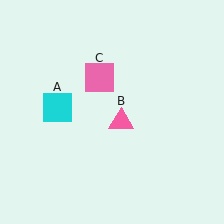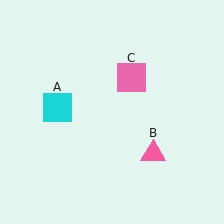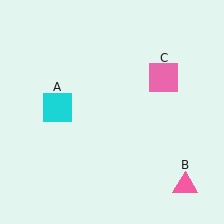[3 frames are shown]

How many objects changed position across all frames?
2 objects changed position: pink triangle (object B), pink square (object C).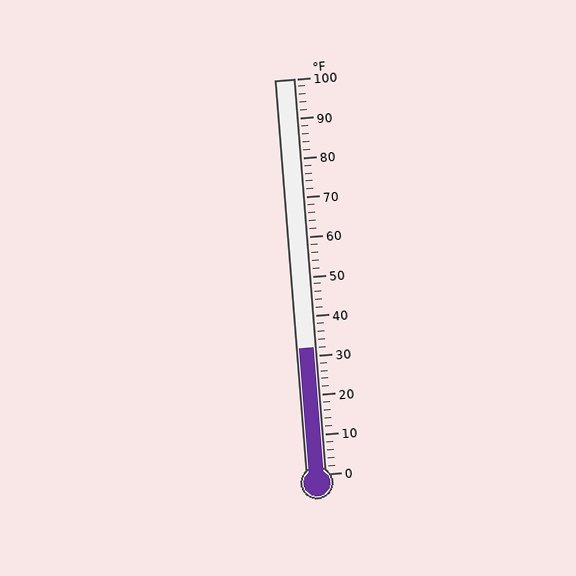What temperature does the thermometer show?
The thermometer shows approximately 32°F.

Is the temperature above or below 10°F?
The temperature is above 10°F.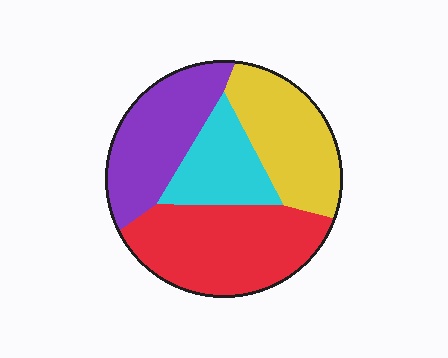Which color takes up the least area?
Cyan, at roughly 15%.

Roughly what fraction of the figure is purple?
Purple covers around 25% of the figure.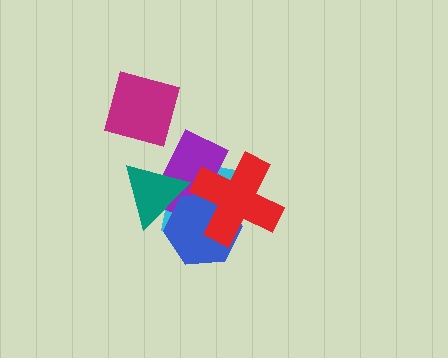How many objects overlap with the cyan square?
4 objects overlap with the cyan square.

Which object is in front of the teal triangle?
The blue hexagon is in front of the teal triangle.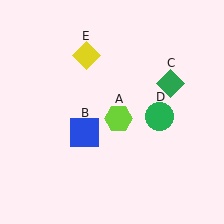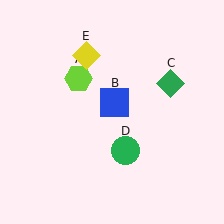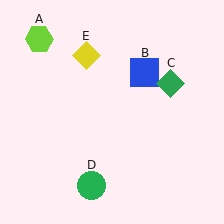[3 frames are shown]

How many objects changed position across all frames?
3 objects changed position: lime hexagon (object A), blue square (object B), green circle (object D).